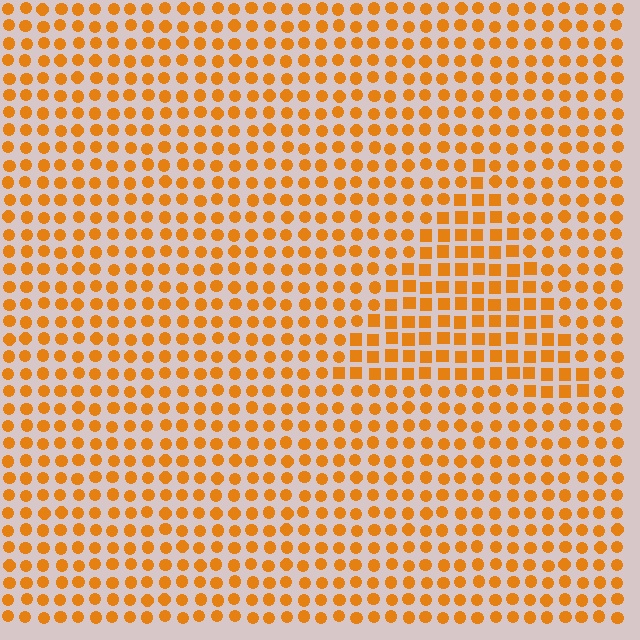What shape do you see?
I see a triangle.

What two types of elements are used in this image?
The image uses squares inside the triangle region and circles outside it.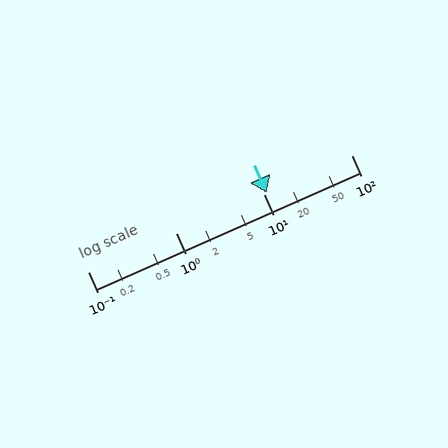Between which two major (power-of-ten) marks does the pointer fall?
The pointer is between 10 and 100.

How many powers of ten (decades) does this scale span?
The scale spans 3 decades, from 0.1 to 100.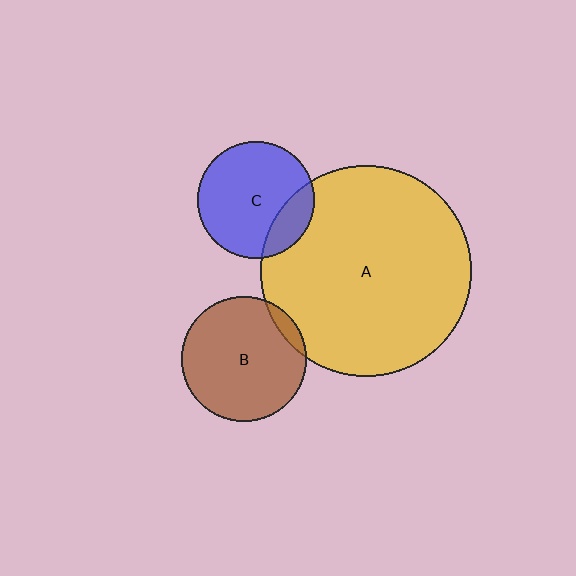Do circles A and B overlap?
Yes.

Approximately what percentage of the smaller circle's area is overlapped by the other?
Approximately 5%.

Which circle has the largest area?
Circle A (yellow).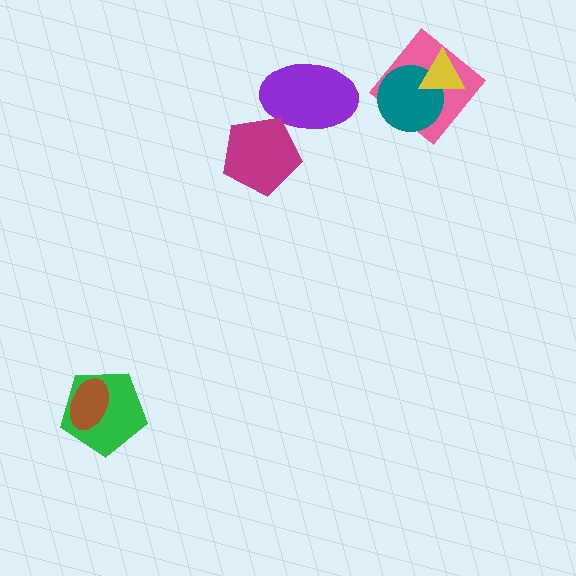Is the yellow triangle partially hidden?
No, no other shape covers it.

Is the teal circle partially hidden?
Yes, it is partially covered by another shape.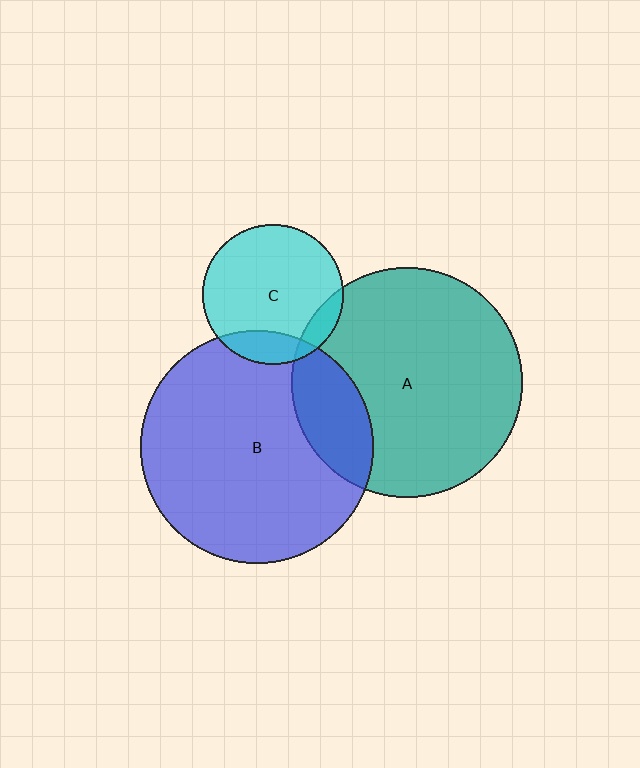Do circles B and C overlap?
Yes.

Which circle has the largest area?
Circle B (blue).